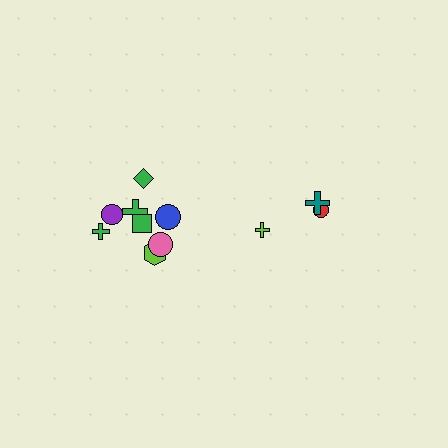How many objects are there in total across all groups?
There are 11 objects.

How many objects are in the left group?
There are 8 objects.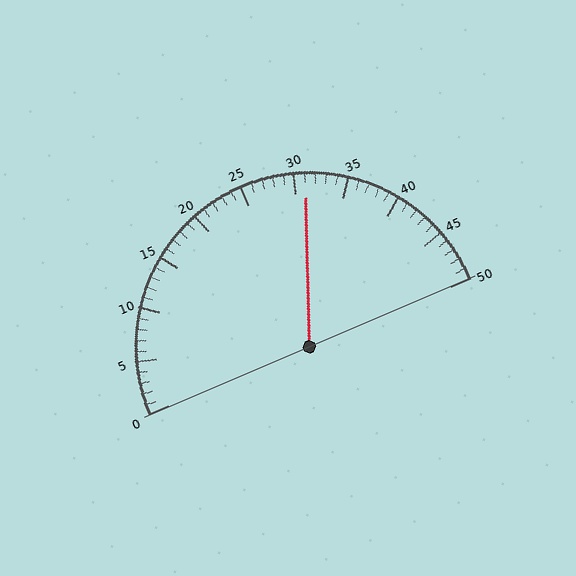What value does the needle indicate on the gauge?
The needle indicates approximately 31.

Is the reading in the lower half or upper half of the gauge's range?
The reading is in the upper half of the range (0 to 50).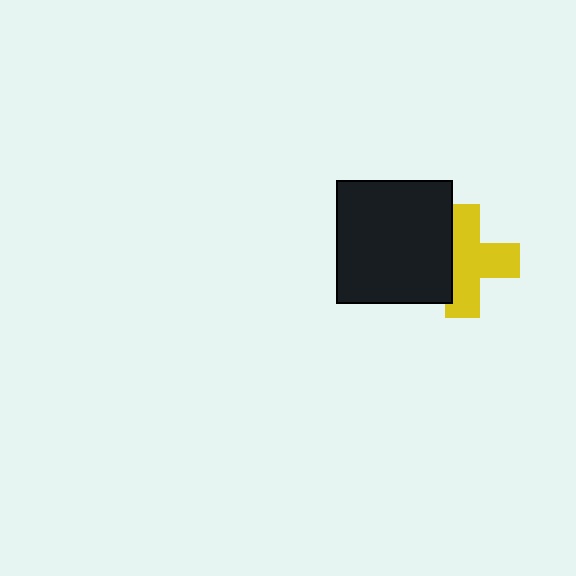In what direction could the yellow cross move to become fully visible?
The yellow cross could move right. That would shift it out from behind the black rectangle entirely.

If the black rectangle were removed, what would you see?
You would see the complete yellow cross.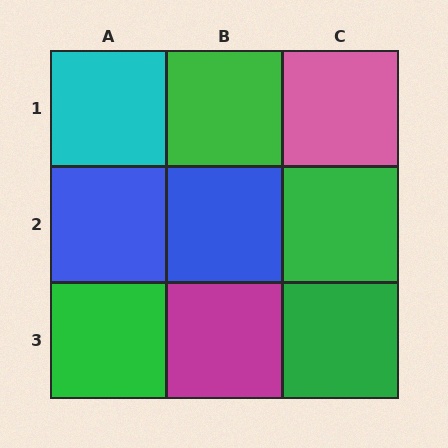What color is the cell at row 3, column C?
Green.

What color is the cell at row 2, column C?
Green.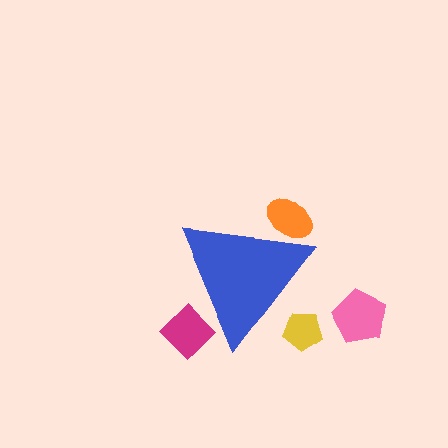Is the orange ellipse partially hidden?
Yes, the orange ellipse is partially hidden behind the blue triangle.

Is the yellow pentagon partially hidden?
Yes, the yellow pentagon is partially hidden behind the blue triangle.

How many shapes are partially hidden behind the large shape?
3 shapes are partially hidden.